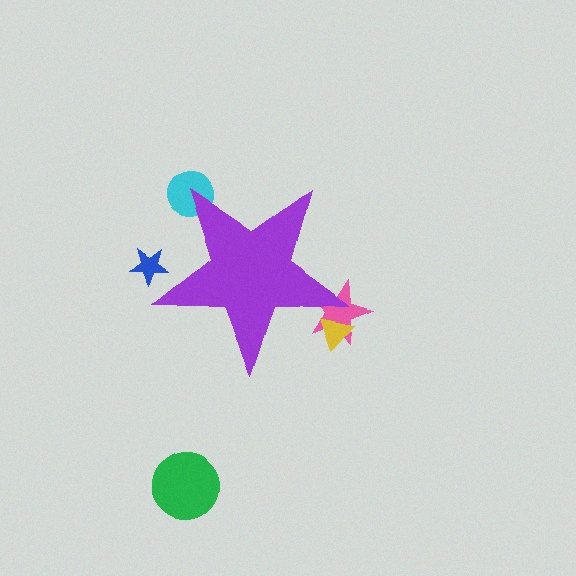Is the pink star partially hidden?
Yes, the pink star is partially hidden behind the purple star.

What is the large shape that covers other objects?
A purple star.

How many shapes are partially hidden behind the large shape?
4 shapes are partially hidden.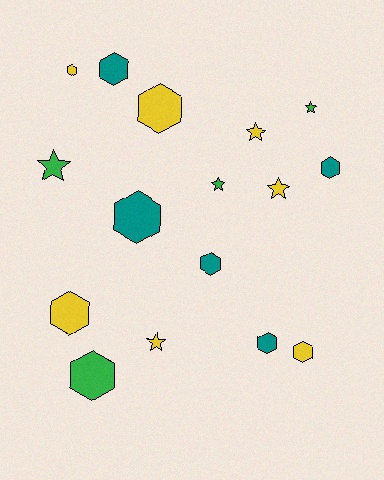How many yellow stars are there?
There are 3 yellow stars.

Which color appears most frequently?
Yellow, with 7 objects.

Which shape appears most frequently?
Hexagon, with 10 objects.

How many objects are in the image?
There are 16 objects.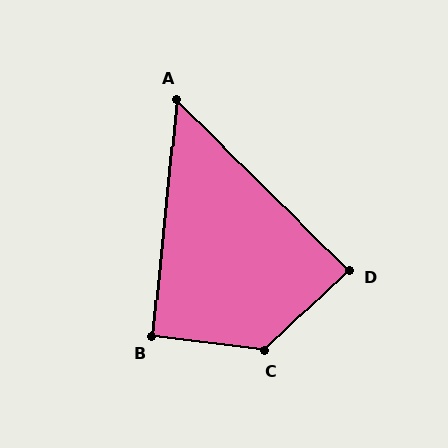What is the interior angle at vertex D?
Approximately 88 degrees (approximately right).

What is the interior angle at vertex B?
Approximately 92 degrees (approximately right).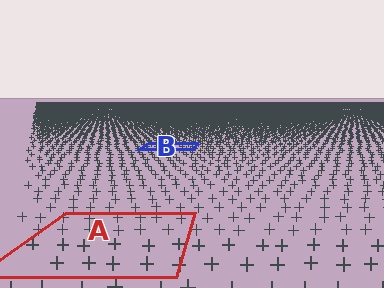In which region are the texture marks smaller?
The texture marks are smaller in region B, because it is farther away.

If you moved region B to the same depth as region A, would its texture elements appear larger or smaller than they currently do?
They would appear larger. At a closer depth, the same texture elements are projected at a bigger on-screen size.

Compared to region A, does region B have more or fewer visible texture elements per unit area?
Region B has more texture elements per unit area — they are packed more densely because it is farther away.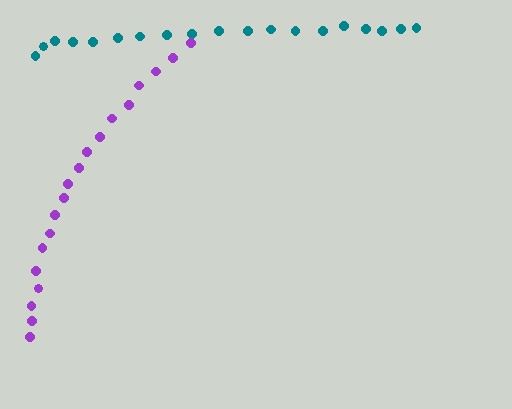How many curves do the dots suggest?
There are 2 distinct paths.